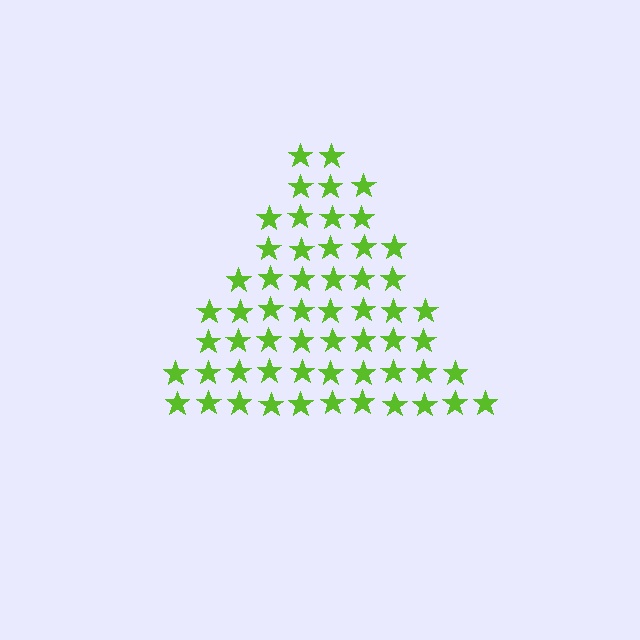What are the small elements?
The small elements are stars.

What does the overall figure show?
The overall figure shows a triangle.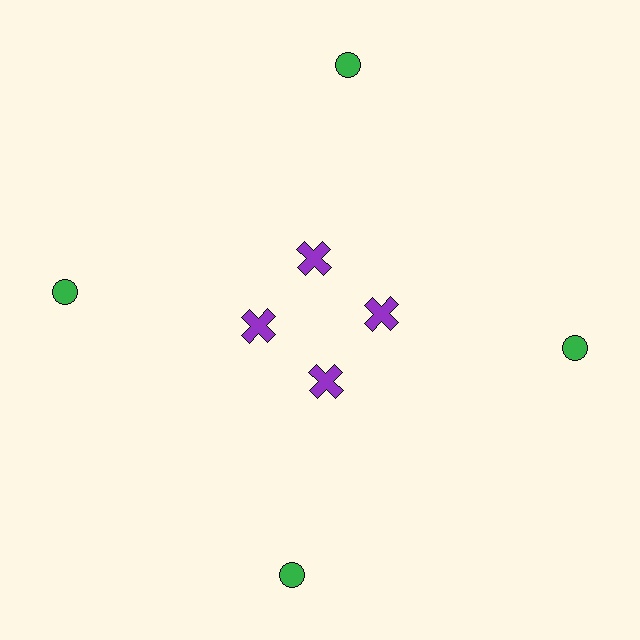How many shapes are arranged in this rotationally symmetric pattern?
There are 8 shapes, arranged in 4 groups of 2.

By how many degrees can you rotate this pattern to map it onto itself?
The pattern maps onto itself every 90 degrees of rotation.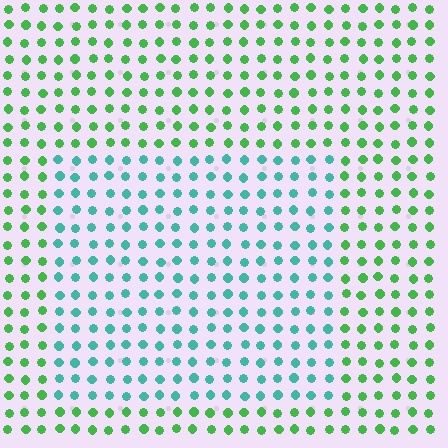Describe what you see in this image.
The image is filled with small green elements in a uniform arrangement. A rectangle-shaped region is visible where the elements are tinted to a slightly different hue, forming a subtle color boundary.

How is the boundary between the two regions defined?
The boundary is defined purely by a slight shift in hue (about 47 degrees). Spacing, size, and orientation are identical on both sides.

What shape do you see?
I see a rectangle.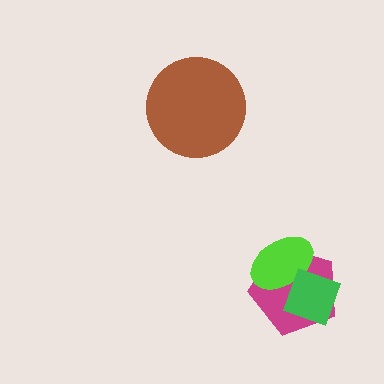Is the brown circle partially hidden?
No, no other shape covers it.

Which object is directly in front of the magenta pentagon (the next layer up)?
The lime ellipse is directly in front of the magenta pentagon.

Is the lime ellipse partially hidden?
Yes, it is partially covered by another shape.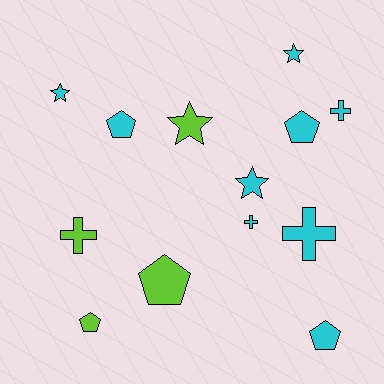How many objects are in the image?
There are 13 objects.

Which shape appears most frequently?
Pentagon, with 5 objects.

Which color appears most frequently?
Cyan, with 9 objects.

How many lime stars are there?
There is 1 lime star.